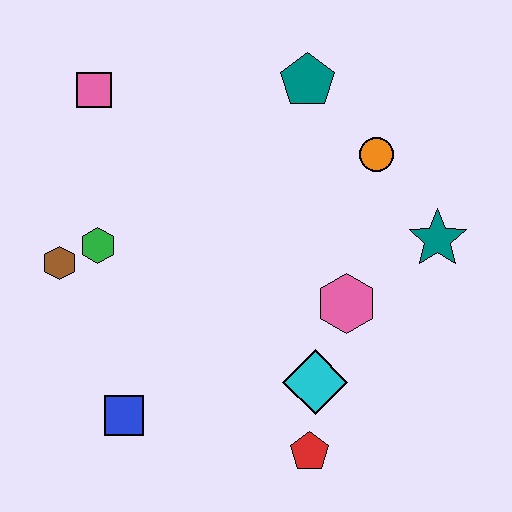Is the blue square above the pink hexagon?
No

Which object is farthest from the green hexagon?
The teal star is farthest from the green hexagon.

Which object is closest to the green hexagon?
The brown hexagon is closest to the green hexagon.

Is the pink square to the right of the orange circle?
No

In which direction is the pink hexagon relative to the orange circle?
The pink hexagon is below the orange circle.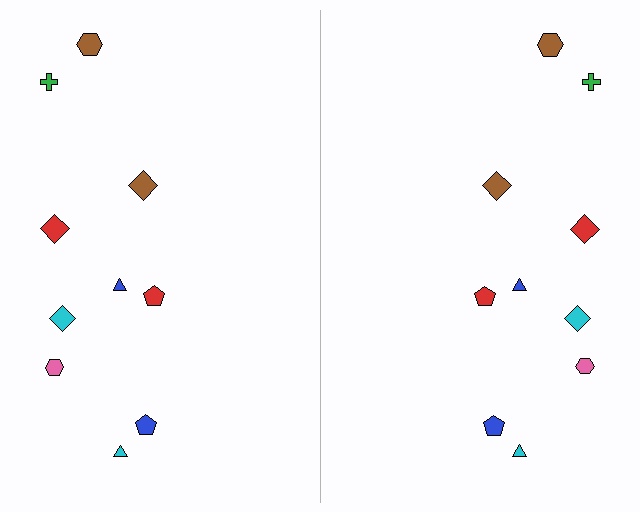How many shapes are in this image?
There are 20 shapes in this image.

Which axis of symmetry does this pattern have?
The pattern has a vertical axis of symmetry running through the center of the image.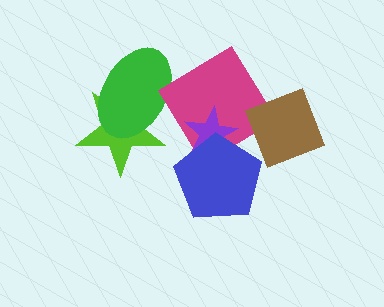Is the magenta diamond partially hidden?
Yes, it is partially covered by another shape.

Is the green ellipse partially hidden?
No, no other shape covers it.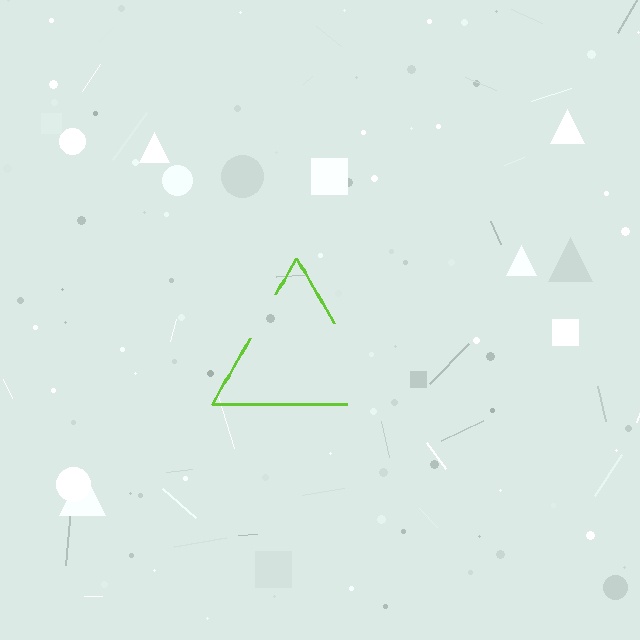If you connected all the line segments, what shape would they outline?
They would outline a triangle.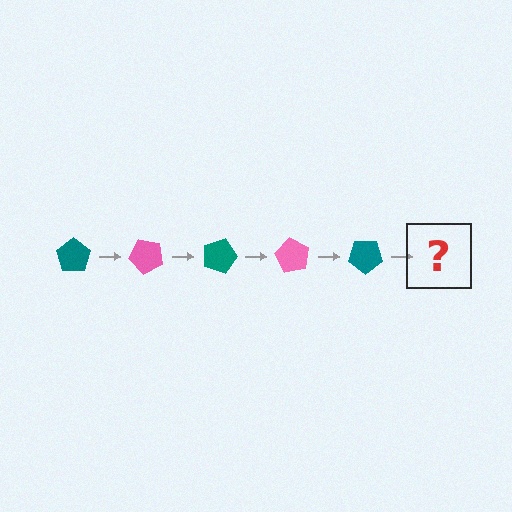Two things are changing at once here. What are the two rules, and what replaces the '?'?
The two rules are that it rotates 45 degrees each step and the color cycles through teal and pink. The '?' should be a pink pentagon, rotated 225 degrees from the start.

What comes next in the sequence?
The next element should be a pink pentagon, rotated 225 degrees from the start.